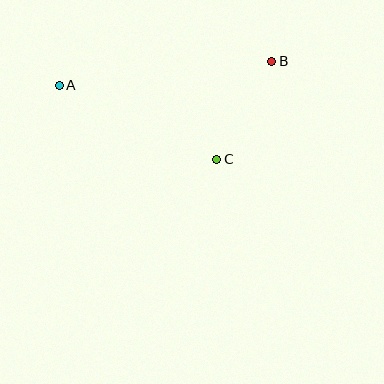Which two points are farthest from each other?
Points A and B are farthest from each other.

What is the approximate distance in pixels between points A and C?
The distance between A and C is approximately 174 pixels.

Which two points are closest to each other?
Points B and C are closest to each other.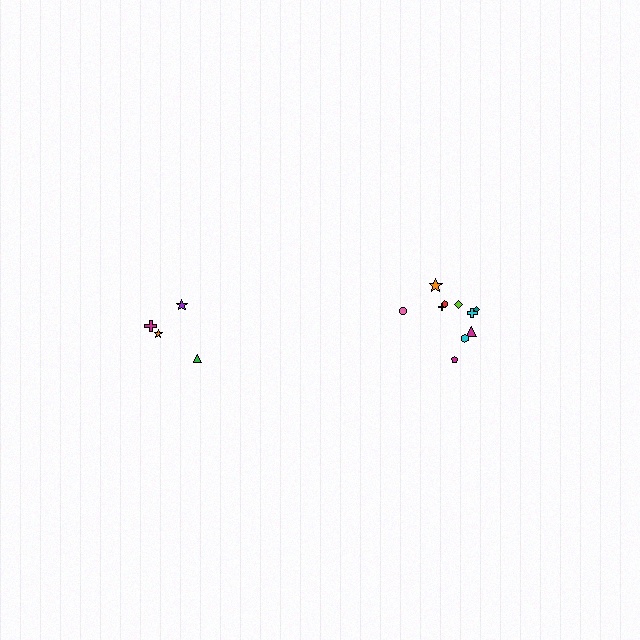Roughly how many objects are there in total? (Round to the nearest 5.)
Roughly 15 objects in total.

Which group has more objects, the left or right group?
The right group.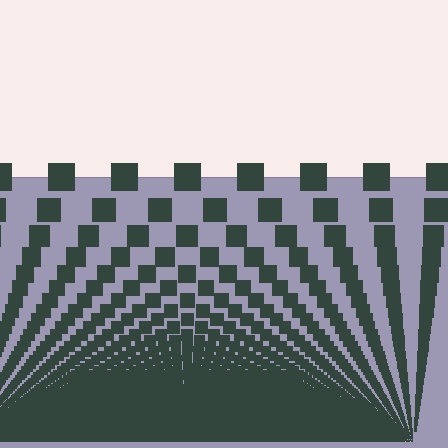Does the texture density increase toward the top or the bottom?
Density increases toward the bottom.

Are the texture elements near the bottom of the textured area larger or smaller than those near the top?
Smaller. The gradient is inverted — elements near the bottom are smaller and denser.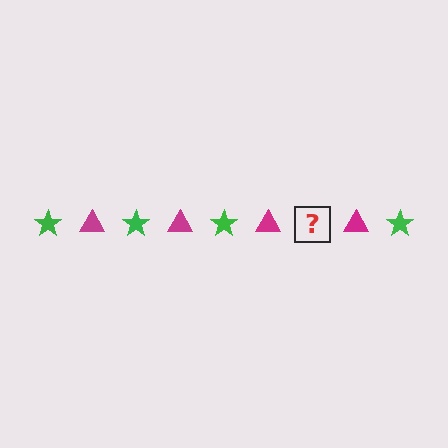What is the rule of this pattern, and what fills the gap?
The rule is that the pattern alternates between green star and magenta triangle. The gap should be filled with a green star.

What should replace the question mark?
The question mark should be replaced with a green star.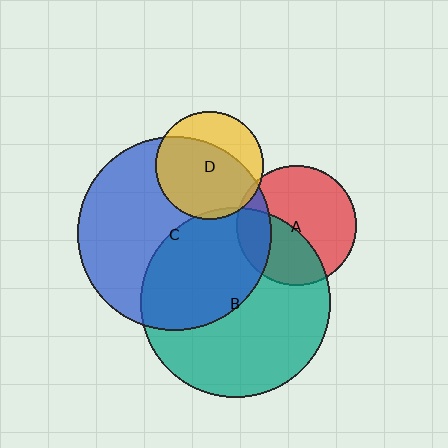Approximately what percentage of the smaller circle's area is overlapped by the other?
Approximately 40%.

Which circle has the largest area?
Circle C (blue).